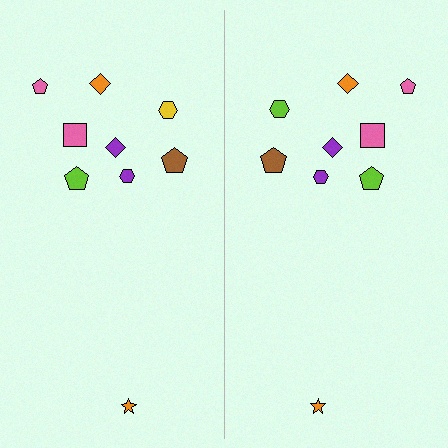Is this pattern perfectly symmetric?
No, the pattern is not perfectly symmetric. The lime hexagon on the right side breaks the symmetry — its mirror counterpart is yellow.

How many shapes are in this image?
There are 18 shapes in this image.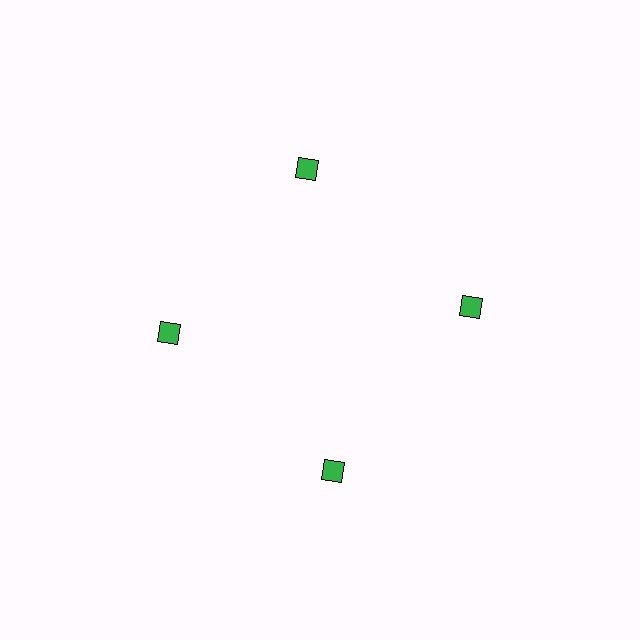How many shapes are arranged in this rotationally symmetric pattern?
There are 4 shapes, arranged in 4 groups of 1.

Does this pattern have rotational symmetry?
Yes, this pattern has 4-fold rotational symmetry. It looks the same after rotating 90 degrees around the center.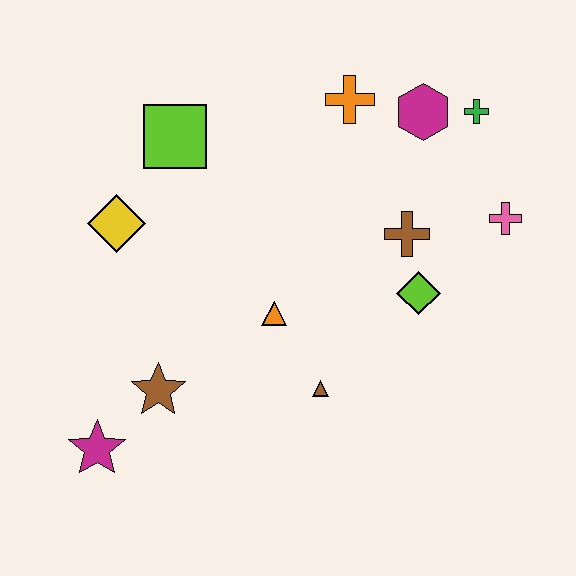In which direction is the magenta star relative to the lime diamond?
The magenta star is to the left of the lime diamond.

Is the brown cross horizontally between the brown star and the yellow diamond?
No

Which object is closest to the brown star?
The magenta star is closest to the brown star.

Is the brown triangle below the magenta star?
No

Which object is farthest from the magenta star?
The green cross is farthest from the magenta star.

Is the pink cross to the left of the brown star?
No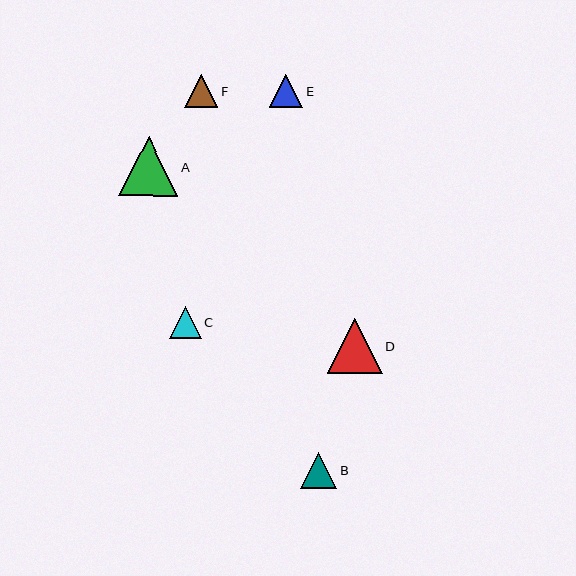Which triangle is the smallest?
Triangle C is the smallest with a size of approximately 31 pixels.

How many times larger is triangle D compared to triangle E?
Triangle D is approximately 1.7 times the size of triangle E.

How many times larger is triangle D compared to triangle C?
Triangle D is approximately 1.8 times the size of triangle C.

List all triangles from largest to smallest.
From largest to smallest: A, D, B, E, F, C.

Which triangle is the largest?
Triangle A is the largest with a size of approximately 59 pixels.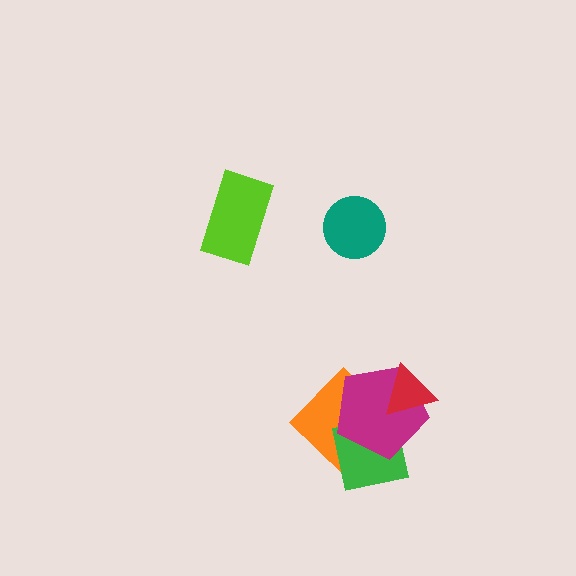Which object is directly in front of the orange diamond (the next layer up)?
The green square is directly in front of the orange diamond.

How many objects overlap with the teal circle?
0 objects overlap with the teal circle.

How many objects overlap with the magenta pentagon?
3 objects overlap with the magenta pentagon.